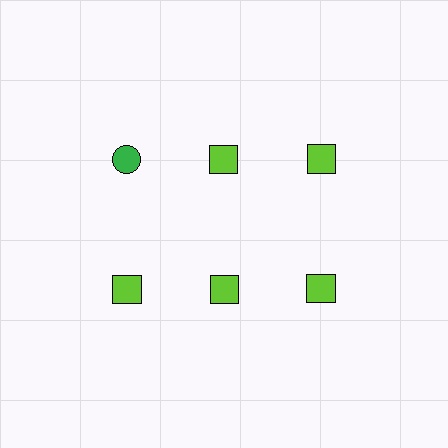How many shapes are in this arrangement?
There are 6 shapes arranged in a grid pattern.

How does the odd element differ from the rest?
It differs in both color (green instead of lime) and shape (circle instead of square).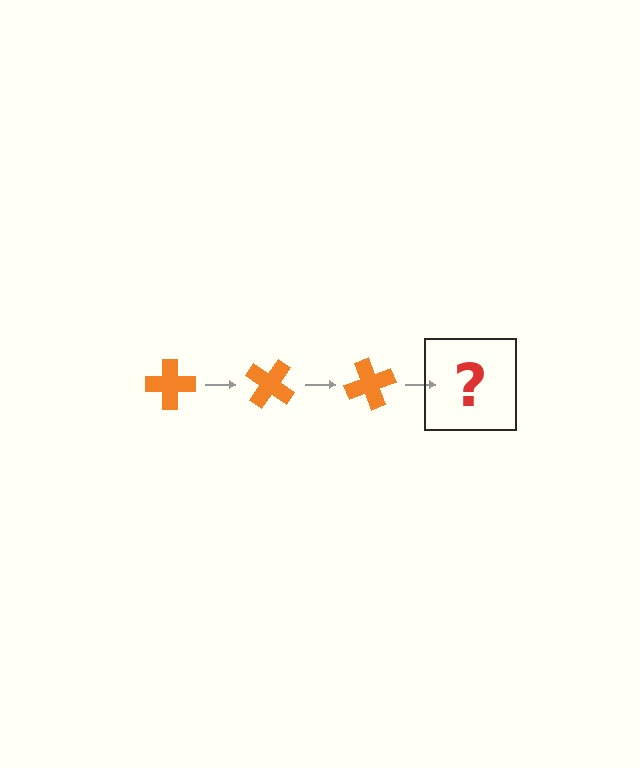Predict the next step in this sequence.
The next step is an orange cross rotated 105 degrees.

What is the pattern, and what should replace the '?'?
The pattern is that the cross rotates 35 degrees each step. The '?' should be an orange cross rotated 105 degrees.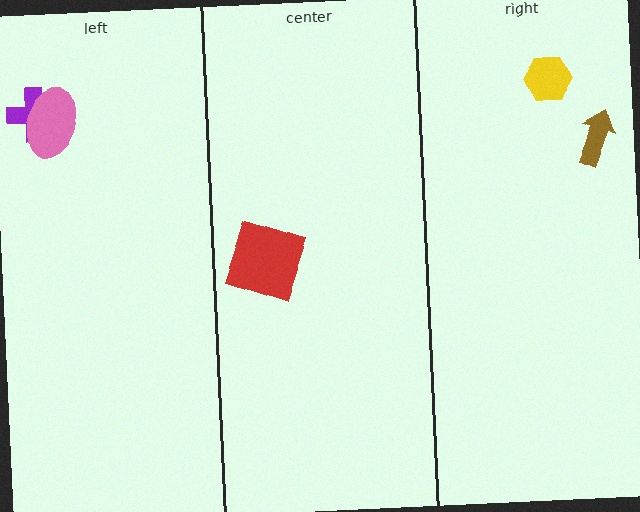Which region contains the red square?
The center region.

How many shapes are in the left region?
2.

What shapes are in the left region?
The purple cross, the pink ellipse.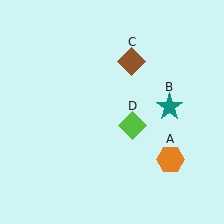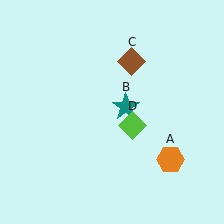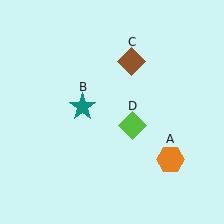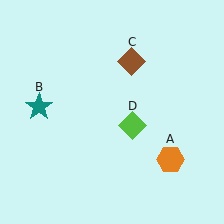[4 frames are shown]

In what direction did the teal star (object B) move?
The teal star (object B) moved left.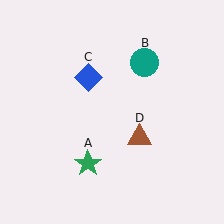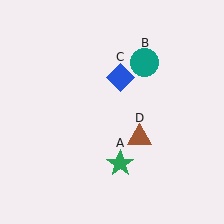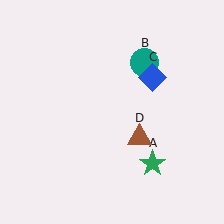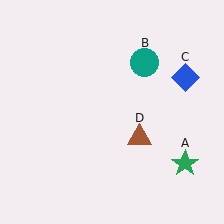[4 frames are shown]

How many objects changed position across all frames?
2 objects changed position: green star (object A), blue diamond (object C).